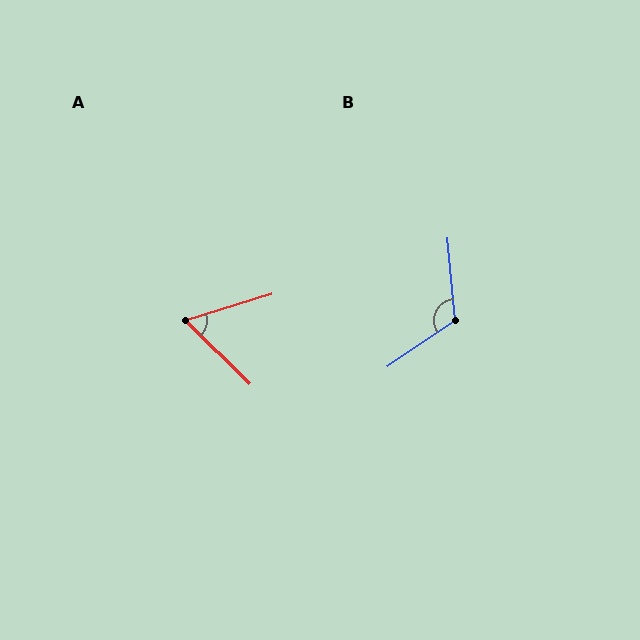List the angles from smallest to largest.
A (62°), B (120°).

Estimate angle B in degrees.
Approximately 120 degrees.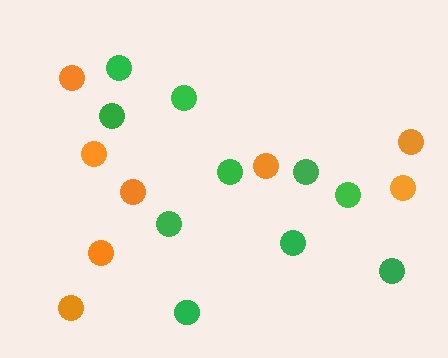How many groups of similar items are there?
There are 2 groups: one group of green circles (10) and one group of orange circles (8).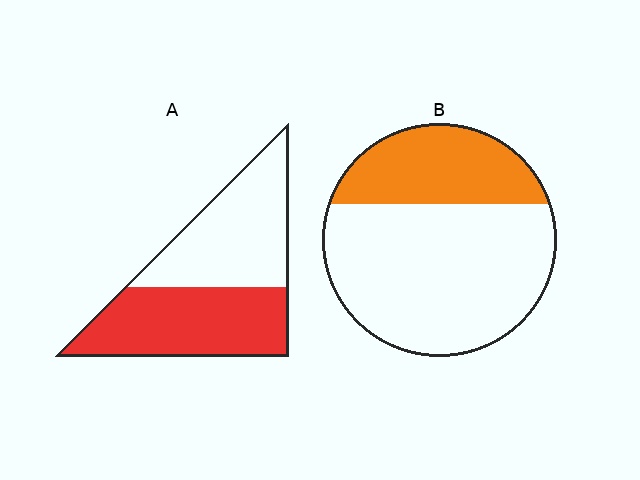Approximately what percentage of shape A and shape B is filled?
A is approximately 50% and B is approximately 30%.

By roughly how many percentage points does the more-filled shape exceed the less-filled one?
By roughly 20 percentage points (A over B).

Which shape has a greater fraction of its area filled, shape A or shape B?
Shape A.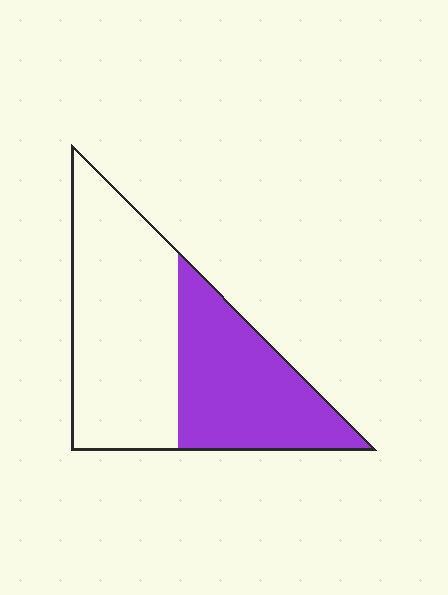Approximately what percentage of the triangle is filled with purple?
Approximately 40%.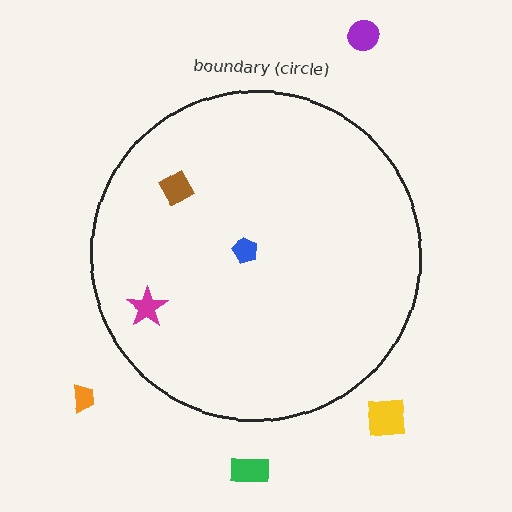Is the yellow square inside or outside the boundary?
Outside.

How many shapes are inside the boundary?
3 inside, 4 outside.